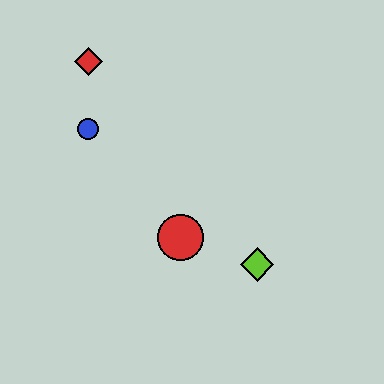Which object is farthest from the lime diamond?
The red diamond is farthest from the lime diamond.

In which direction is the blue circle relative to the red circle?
The blue circle is above the red circle.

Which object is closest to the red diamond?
The blue circle is closest to the red diamond.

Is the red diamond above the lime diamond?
Yes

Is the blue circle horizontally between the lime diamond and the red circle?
No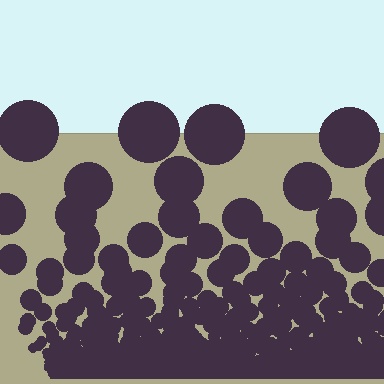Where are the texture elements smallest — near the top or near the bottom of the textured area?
Near the bottom.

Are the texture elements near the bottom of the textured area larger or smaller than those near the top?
Smaller. The gradient is inverted — elements near the bottom are smaller and denser.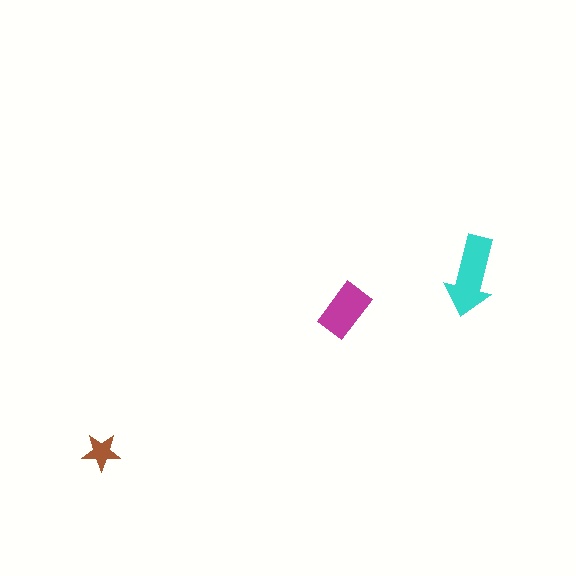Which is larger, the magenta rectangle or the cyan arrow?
The cyan arrow.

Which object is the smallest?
The brown star.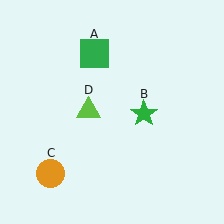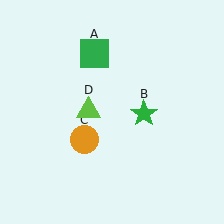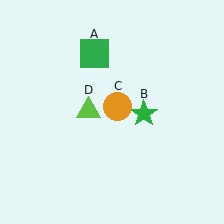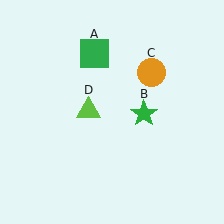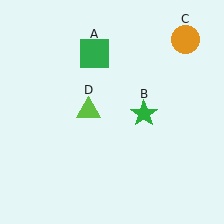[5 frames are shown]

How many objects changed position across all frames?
1 object changed position: orange circle (object C).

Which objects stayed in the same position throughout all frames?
Green square (object A) and green star (object B) and lime triangle (object D) remained stationary.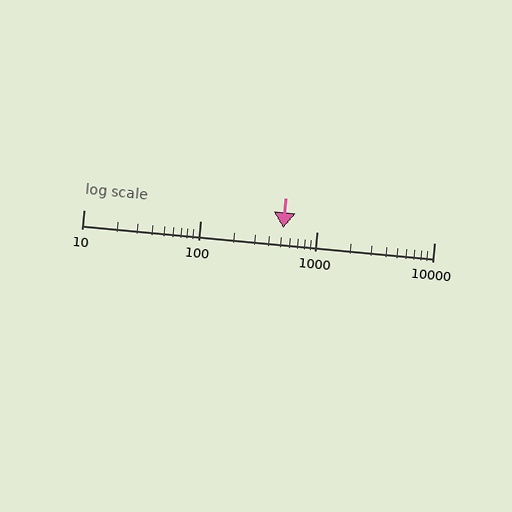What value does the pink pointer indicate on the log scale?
The pointer indicates approximately 510.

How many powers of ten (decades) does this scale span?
The scale spans 3 decades, from 10 to 10000.